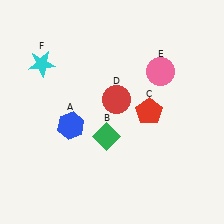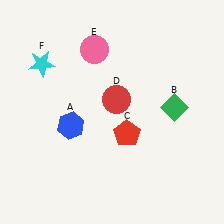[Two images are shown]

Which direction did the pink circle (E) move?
The pink circle (E) moved left.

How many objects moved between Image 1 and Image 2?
3 objects moved between the two images.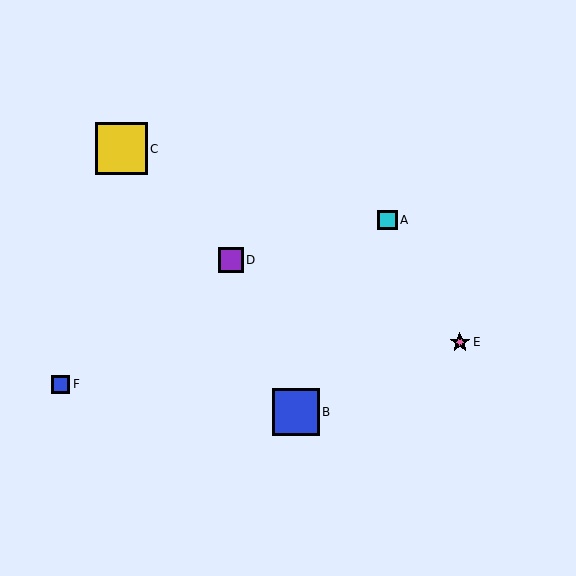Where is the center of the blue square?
The center of the blue square is at (61, 384).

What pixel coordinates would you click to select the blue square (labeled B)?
Click at (296, 412) to select the blue square B.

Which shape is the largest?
The yellow square (labeled C) is the largest.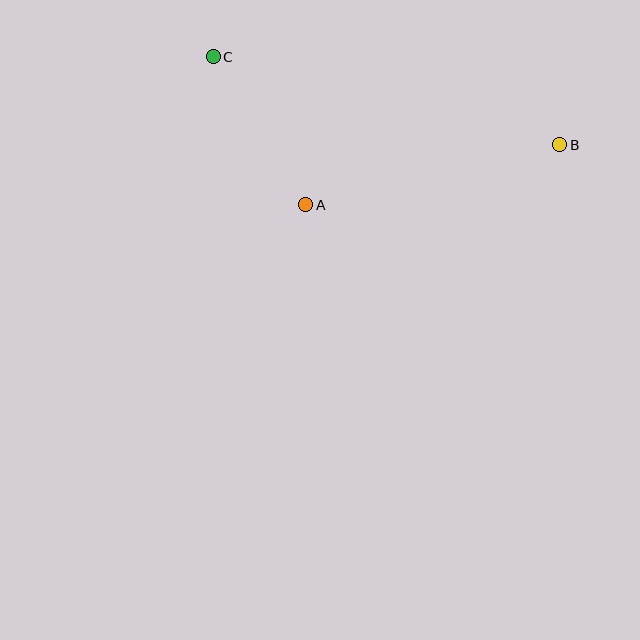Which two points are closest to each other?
Points A and C are closest to each other.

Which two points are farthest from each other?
Points B and C are farthest from each other.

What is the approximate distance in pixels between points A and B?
The distance between A and B is approximately 261 pixels.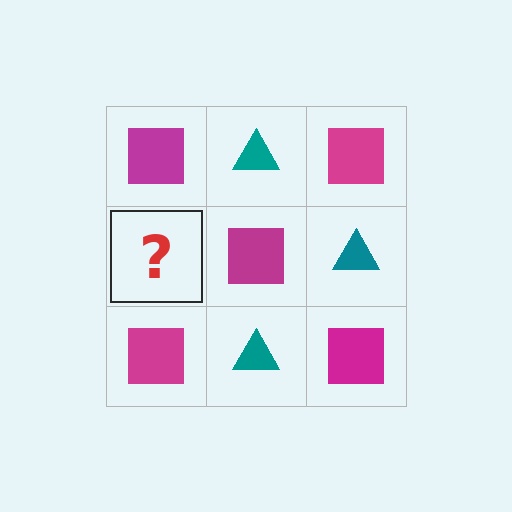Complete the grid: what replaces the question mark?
The question mark should be replaced with a teal triangle.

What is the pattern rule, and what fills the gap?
The rule is that it alternates magenta square and teal triangle in a checkerboard pattern. The gap should be filled with a teal triangle.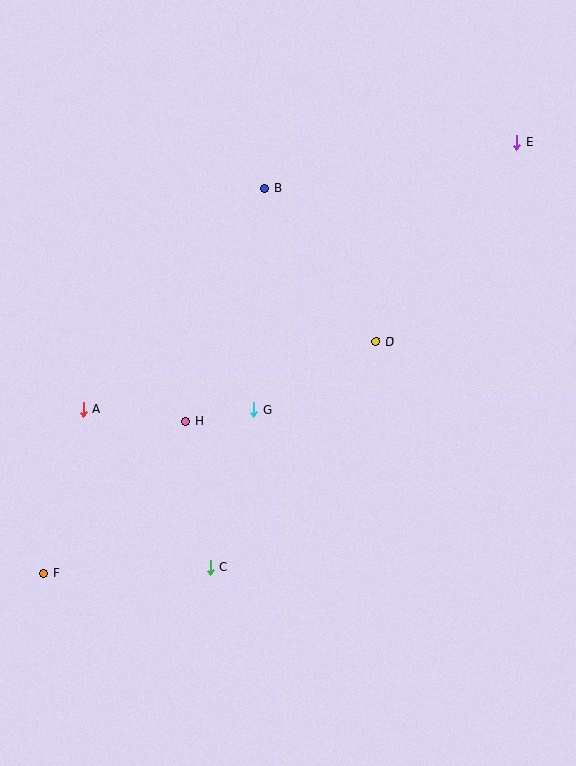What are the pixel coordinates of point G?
Point G is at (253, 409).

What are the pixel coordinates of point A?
Point A is at (83, 409).